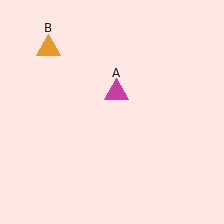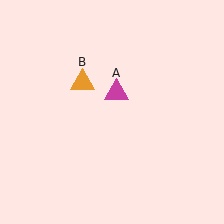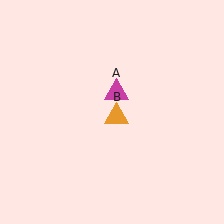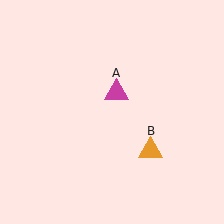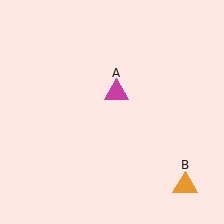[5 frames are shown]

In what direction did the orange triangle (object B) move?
The orange triangle (object B) moved down and to the right.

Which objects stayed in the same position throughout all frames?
Magenta triangle (object A) remained stationary.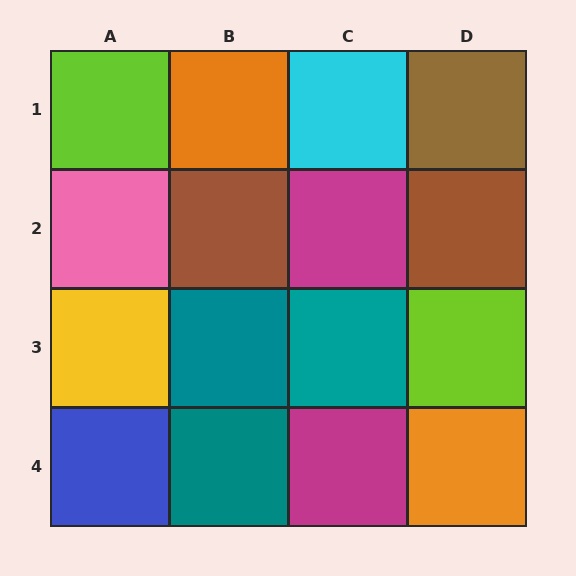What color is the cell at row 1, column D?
Brown.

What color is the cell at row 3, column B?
Teal.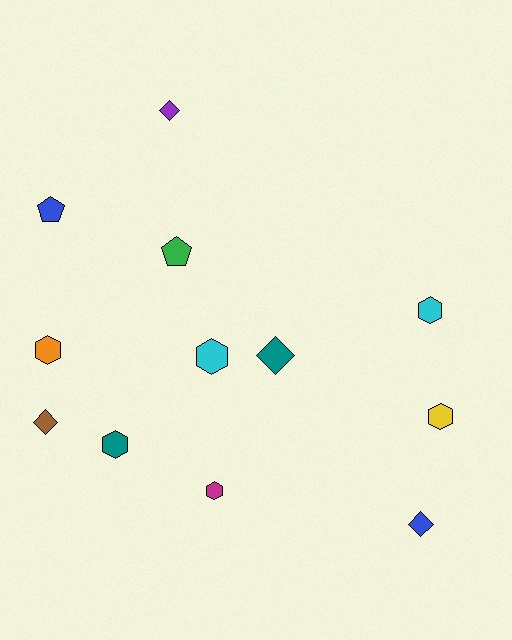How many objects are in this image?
There are 12 objects.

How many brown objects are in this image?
There is 1 brown object.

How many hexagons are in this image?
There are 6 hexagons.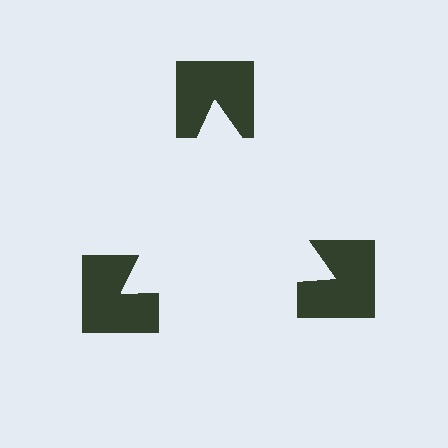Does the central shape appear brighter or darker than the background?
It typically appears slightly brighter than the background, even though no actual brightness change is drawn.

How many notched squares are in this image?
There are 3 — one at each vertex of the illusory triangle.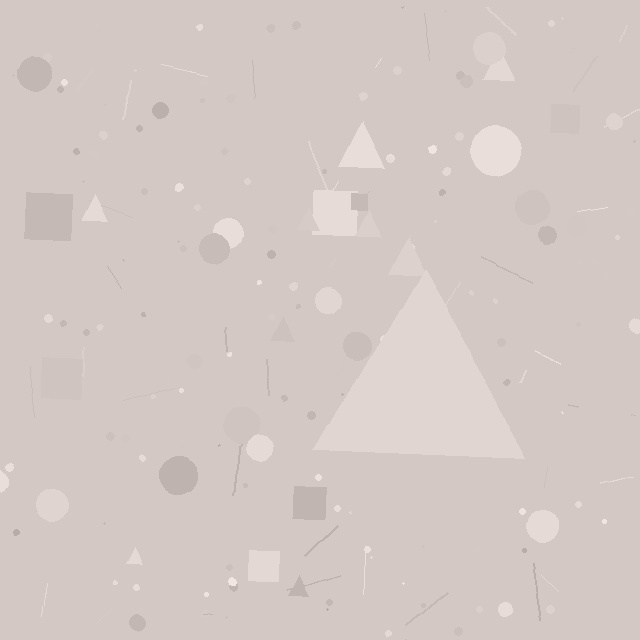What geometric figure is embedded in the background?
A triangle is embedded in the background.